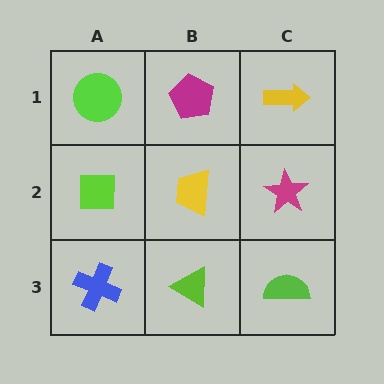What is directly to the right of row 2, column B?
A magenta star.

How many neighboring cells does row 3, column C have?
2.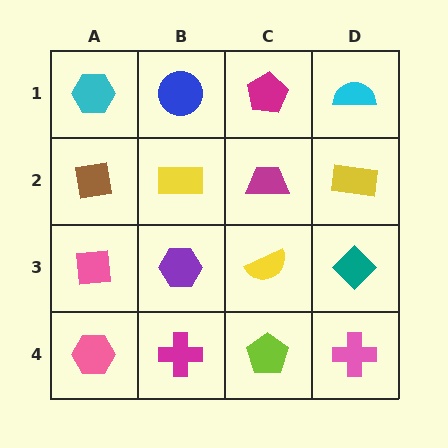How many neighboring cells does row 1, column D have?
2.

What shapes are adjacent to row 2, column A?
A cyan hexagon (row 1, column A), a pink square (row 3, column A), a yellow rectangle (row 2, column B).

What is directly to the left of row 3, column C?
A purple hexagon.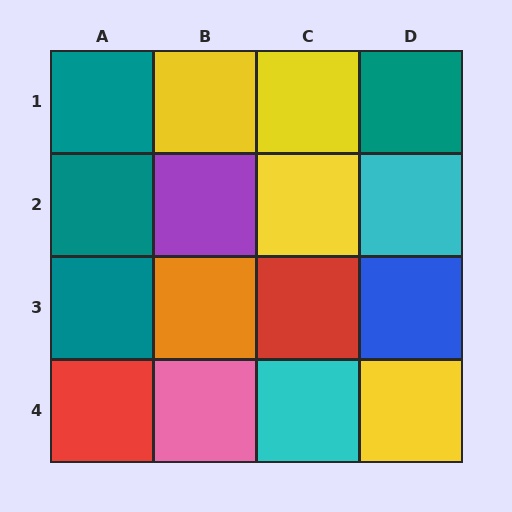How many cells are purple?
1 cell is purple.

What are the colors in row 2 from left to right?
Teal, purple, yellow, cyan.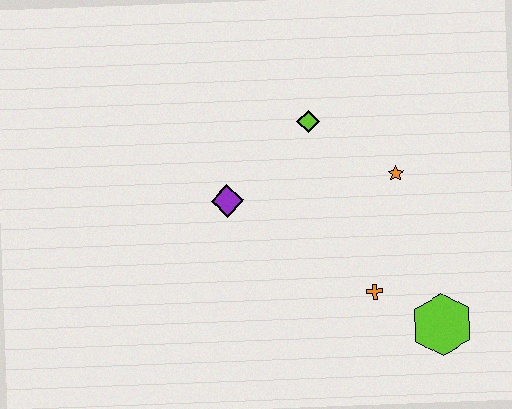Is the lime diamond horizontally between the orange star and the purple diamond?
Yes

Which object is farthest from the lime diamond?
The lime hexagon is farthest from the lime diamond.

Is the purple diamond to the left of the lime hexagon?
Yes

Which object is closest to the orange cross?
The lime hexagon is closest to the orange cross.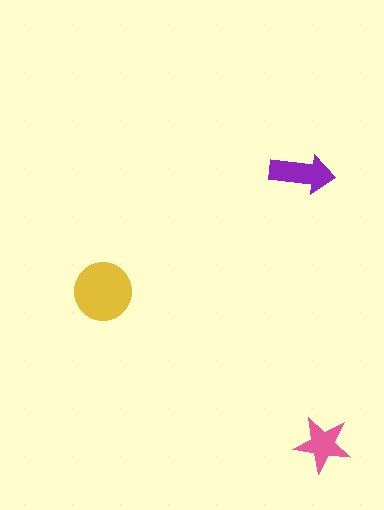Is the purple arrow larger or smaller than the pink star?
Larger.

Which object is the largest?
The yellow circle.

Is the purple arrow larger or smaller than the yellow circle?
Smaller.